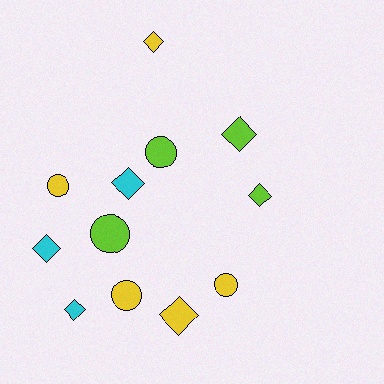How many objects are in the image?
There are 12 objects.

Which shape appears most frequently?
Diamond, with 7 objects.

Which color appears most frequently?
Yellow, with 5 objects.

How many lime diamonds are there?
There are 2 lime diamonds.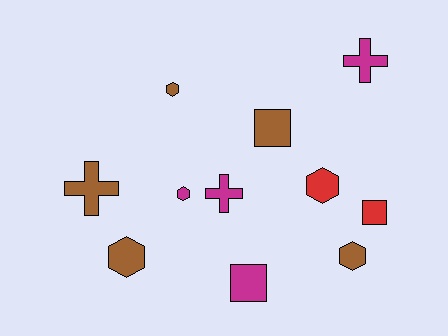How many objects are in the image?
There are 11 objects.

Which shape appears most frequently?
Hexagon, with 5 objects.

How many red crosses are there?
There are no red crosses.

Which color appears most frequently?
Brown, with 5 objects.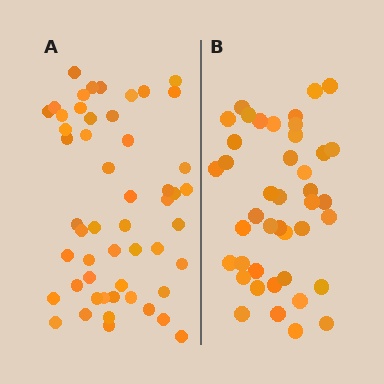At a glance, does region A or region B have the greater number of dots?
Region A (the left region) has more dots.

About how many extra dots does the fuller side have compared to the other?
Region A has roughly 10 or so more dots than region B.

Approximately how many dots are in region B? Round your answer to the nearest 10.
About 40 dots. (The exact count is 42, which rounds to 40.)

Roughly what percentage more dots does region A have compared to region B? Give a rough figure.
About 25% more.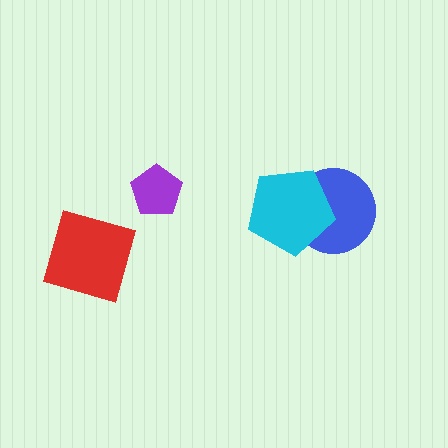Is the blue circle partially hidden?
Yes, it is partially covered by another shape.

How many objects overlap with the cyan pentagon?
1 object overlaps with the cyan pentagon.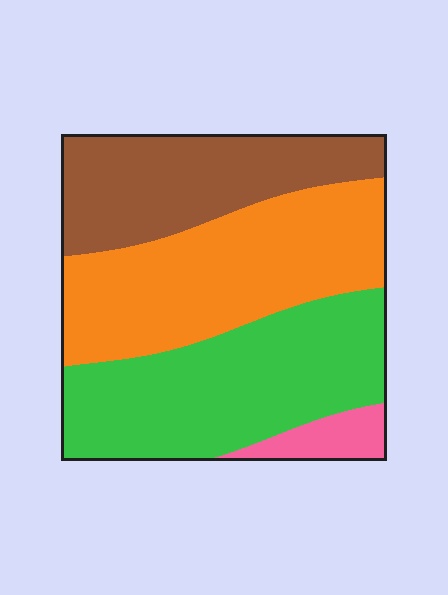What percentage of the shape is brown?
Brown covers about 25% of the shape.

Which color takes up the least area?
Pink, at roughly 5%.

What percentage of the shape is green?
Green covers roughly 35% of the shape.